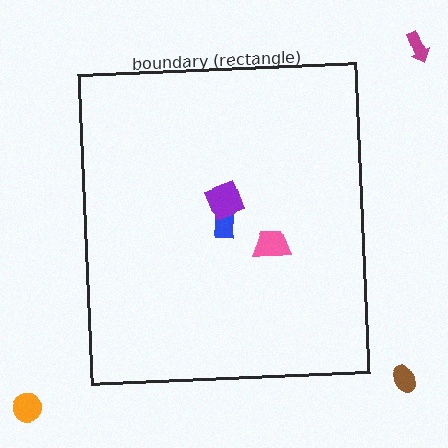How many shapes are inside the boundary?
3 inside, 3 outside.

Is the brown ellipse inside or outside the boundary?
Outside.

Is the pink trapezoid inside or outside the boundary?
Inside.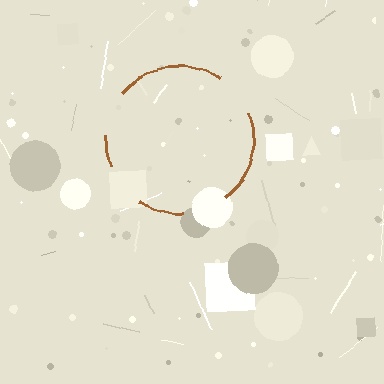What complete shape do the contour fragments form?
The contour fragments form a circle.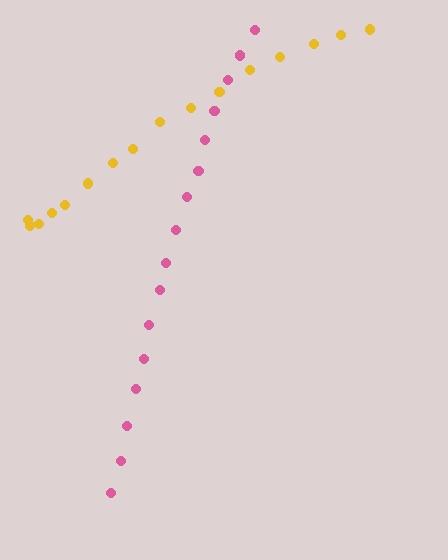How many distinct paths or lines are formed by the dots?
There are 2 distinct paths.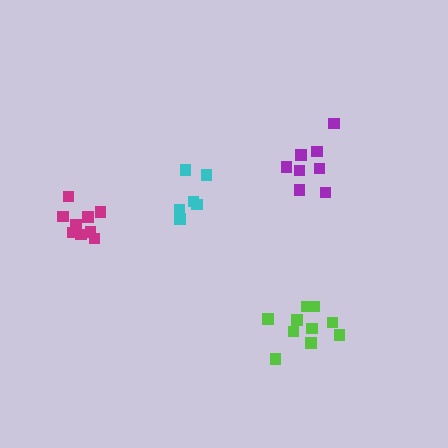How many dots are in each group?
Group 1: 9 dots, Group 2: 6 dots, Group 3: 10 dots, Group 4: 8 dots (33 total).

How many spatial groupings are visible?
There are 4 spatial groupings.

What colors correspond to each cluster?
The clusters are colored: magenta, cyan, lime, purple.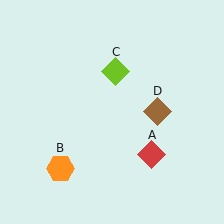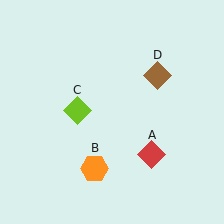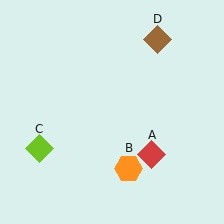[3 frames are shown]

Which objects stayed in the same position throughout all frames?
Red diamond (object A) remained stationary.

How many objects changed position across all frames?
3 objects changed position: orange hexagon (object B), lime diamond (object C), brown diamond (object D).